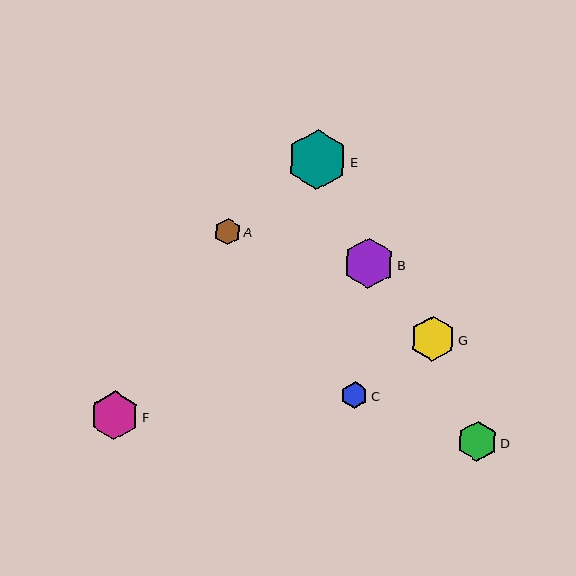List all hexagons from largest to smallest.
From largest to smallest: E, B, F, G, D, C, A.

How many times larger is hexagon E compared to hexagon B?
Hexagon E is approximately 1.2 times the size of hexagon B.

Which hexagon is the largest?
Hexagon E is the largest with a size of approximately 60 pixels.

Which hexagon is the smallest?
Hexagon A is the smallest with a size of approximately 26 pixels.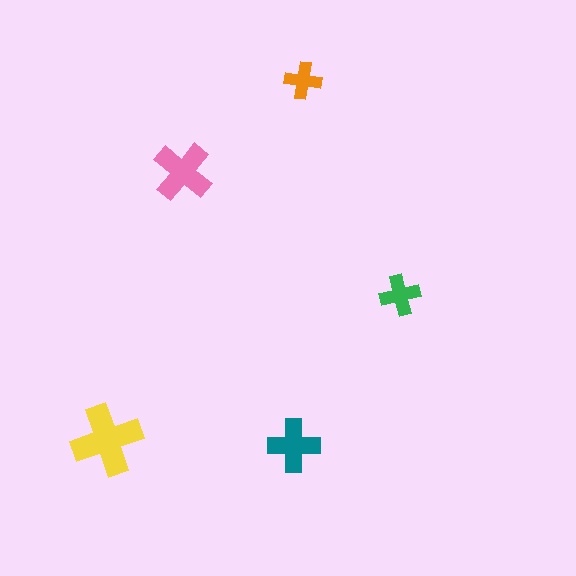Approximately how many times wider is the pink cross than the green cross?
About 1.5 times wider.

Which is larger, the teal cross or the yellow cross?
The yellow one.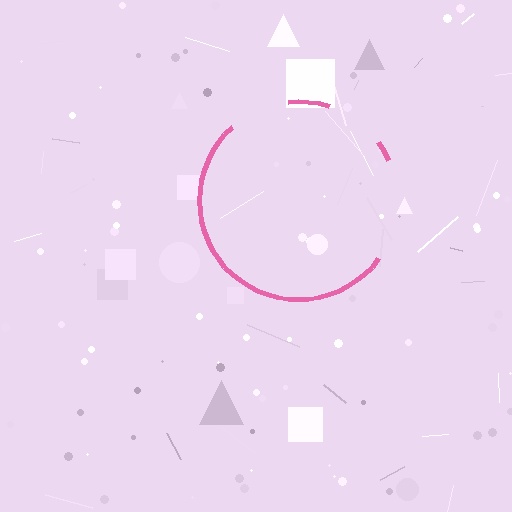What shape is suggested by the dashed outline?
The dashed outline suggests a circle.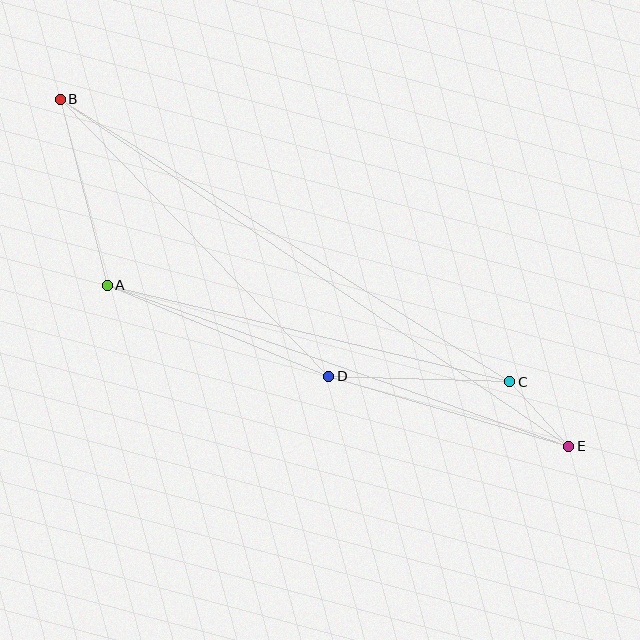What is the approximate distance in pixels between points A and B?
The distance between A and B is approximately 192 pixels.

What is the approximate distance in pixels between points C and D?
The distance between C and D is approximately 181 pixels.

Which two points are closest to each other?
Points C and E are closest to each other.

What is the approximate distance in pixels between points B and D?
The distance between B and D is approximately 386 pixels.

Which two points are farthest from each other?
Points B and E are farthest from each other.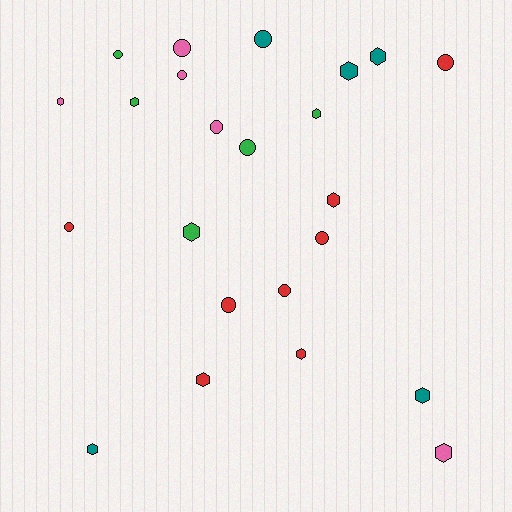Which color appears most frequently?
Red, with 8 objects.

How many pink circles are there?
There are 3 pink circles.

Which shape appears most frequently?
Hexagon, with 12 objects.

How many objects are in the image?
There are 23 objects.